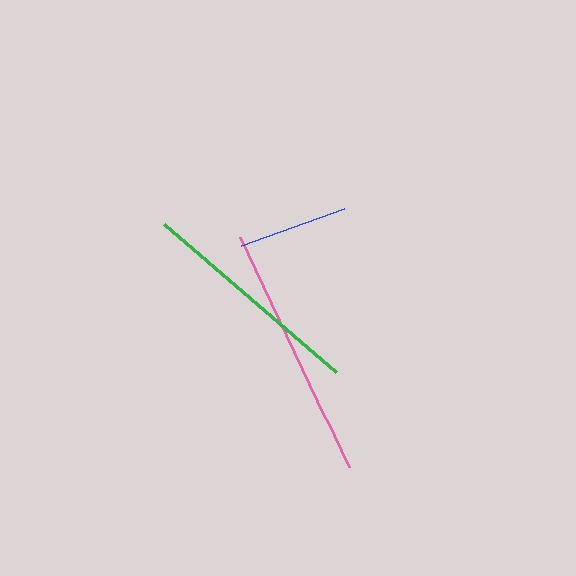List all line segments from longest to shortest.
From longest to shortest: pink, green, blue.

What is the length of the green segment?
The green segment is approximately 227 pixels long.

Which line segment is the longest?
The pink line is the longest at approximately 254 pixels.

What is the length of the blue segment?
The blue segment is approximately 109 pixels long.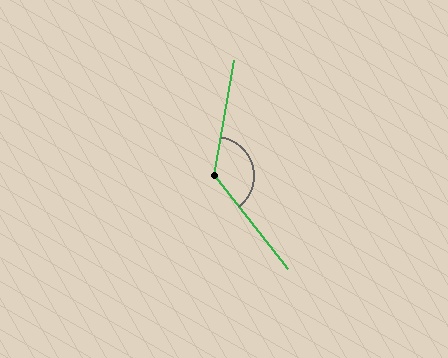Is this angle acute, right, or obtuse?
It is obtuse.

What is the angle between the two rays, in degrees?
Approximately 133 degrees.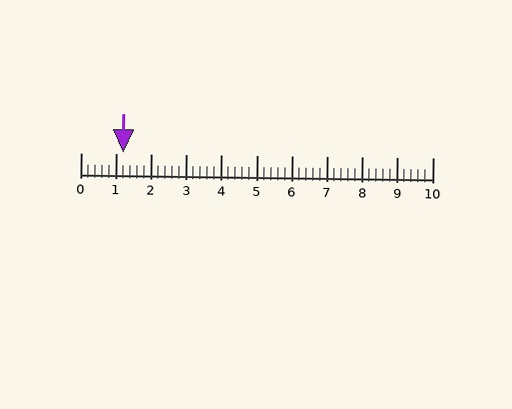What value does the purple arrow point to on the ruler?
The purple arrow points to approximately 1.2.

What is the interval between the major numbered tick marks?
The major tick marks are spaced 1 units apart.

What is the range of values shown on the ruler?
The ruler shows values from 0 to 10.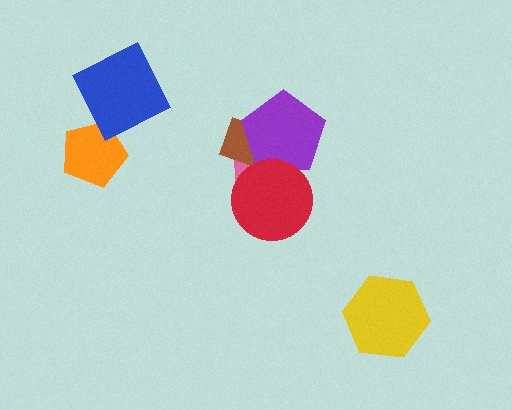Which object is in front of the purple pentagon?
The red circle is in front of the purple pentagon.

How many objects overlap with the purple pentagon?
3 objects overlap with the purple pentagon.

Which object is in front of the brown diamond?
The purple pentagon is in front of the brown diamond.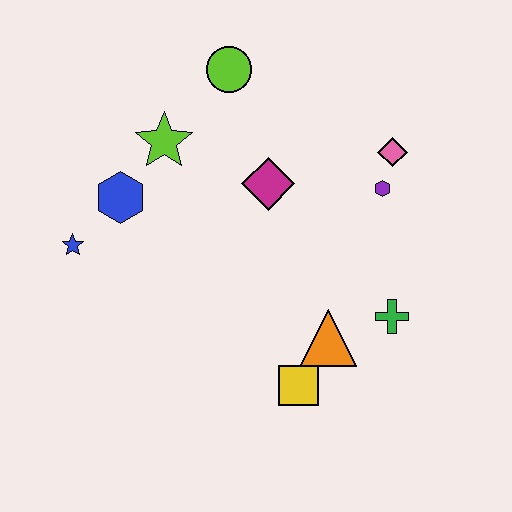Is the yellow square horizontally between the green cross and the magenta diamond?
Yes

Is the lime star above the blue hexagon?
Yes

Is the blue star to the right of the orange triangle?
No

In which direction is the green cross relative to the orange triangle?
The green cross is to the right of the orange triangle.